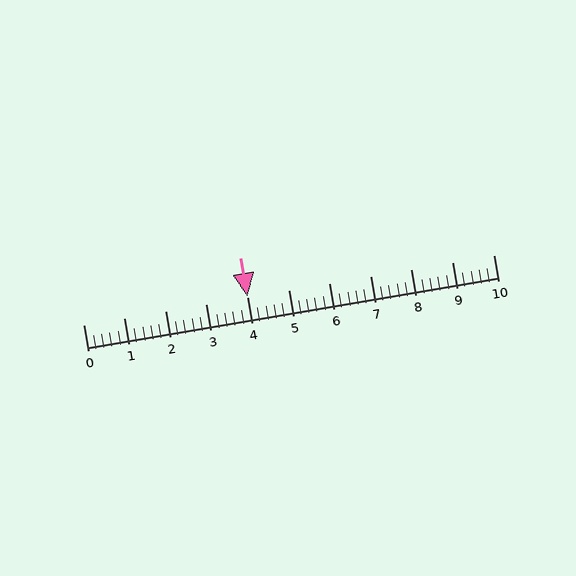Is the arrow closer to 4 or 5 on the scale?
The arrow is closer to 4.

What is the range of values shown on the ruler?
The ruler shows values from 0 to 10.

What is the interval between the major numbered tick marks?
The major tick marks are spaced 1 units apart.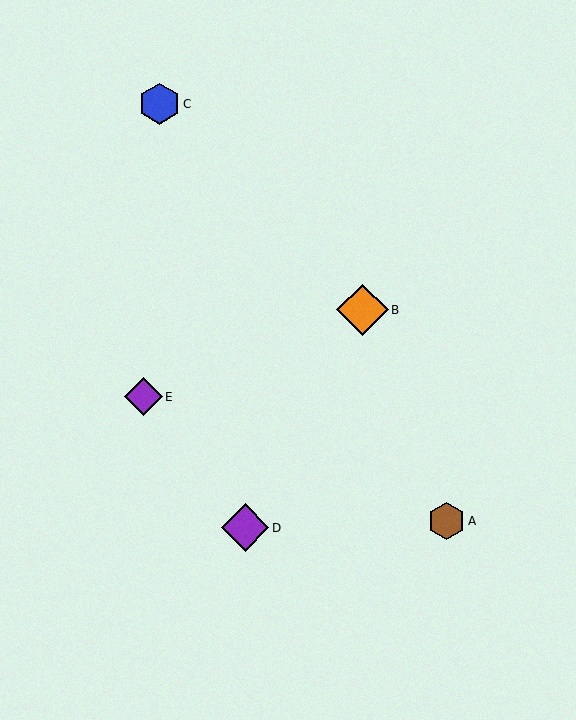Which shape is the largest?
The orange diamond (labeled B) is the largest.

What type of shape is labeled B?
Shape B is an orange diamond.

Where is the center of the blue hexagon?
The center of the blue hexagon is at (159, 104).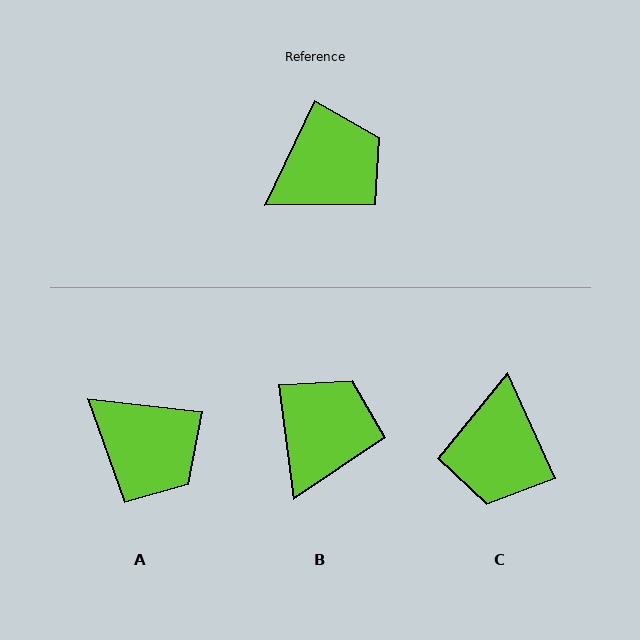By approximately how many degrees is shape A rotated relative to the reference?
Approximately 71 degrees clockwise.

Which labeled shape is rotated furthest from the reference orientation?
C, about 130 degrees away.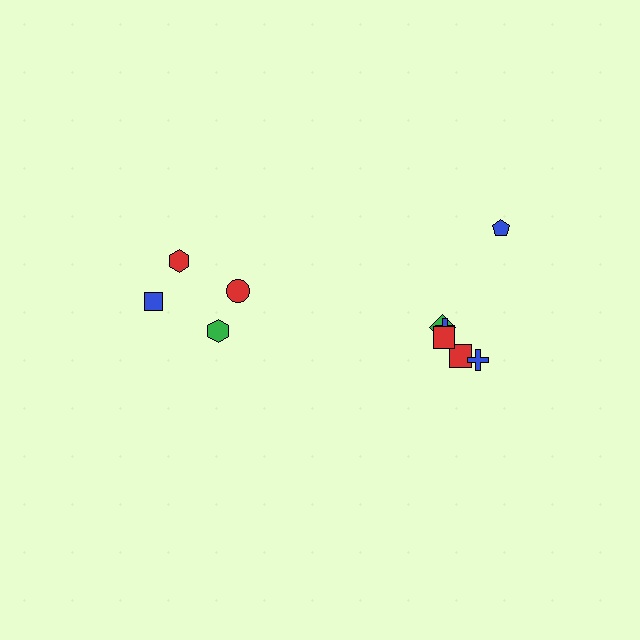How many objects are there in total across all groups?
There are 10 objects.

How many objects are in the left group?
There are 4 objects.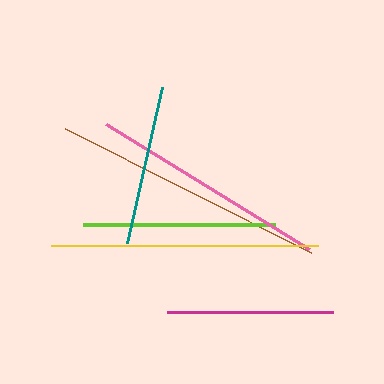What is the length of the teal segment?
The teal segment is approximately 159 pixels long.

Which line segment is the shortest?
The teal line is the shortest at approximately 159 pixels.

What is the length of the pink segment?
The pink segment is approximately 239 pixels long.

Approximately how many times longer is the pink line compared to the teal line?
The pink line is approximately 1.5 times the length of the teal line.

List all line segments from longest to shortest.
From longest to shortest: brown, yellow, pink, lime, magenta, teal.